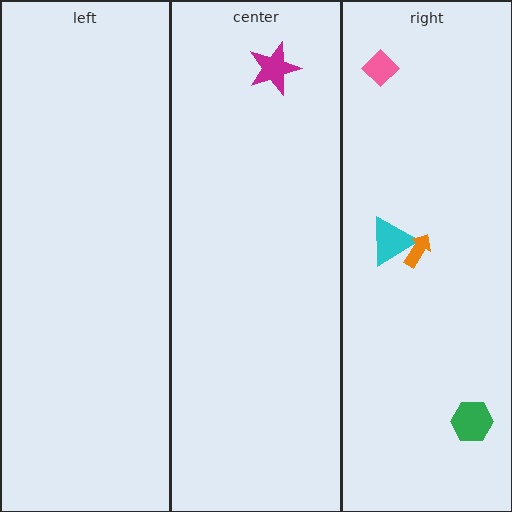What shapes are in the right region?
The cyan triangle, the green hexagon, the pink diamond, the orange arrow.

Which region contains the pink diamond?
The right region.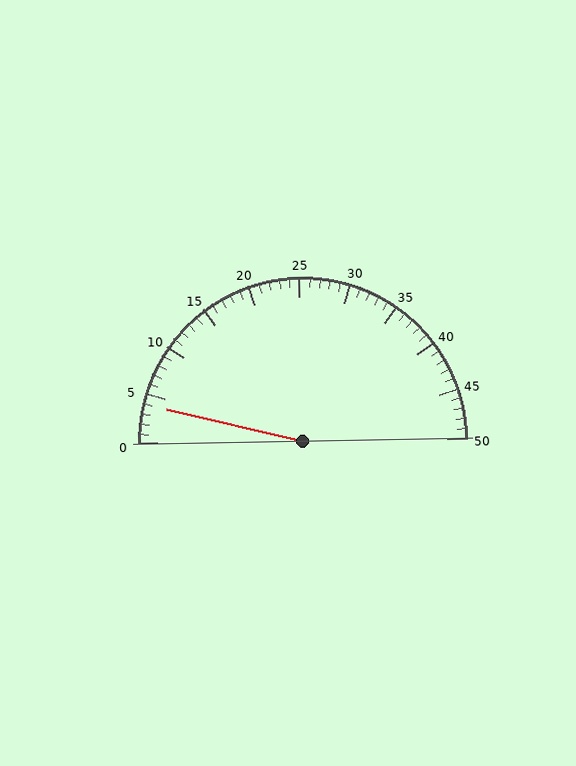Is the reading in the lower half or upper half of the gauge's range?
The reading is in the lower half of the range (0 to 50).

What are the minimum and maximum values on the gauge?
The gauge ranges from 0 to 50.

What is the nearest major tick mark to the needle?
The nearest major tick mark is 5.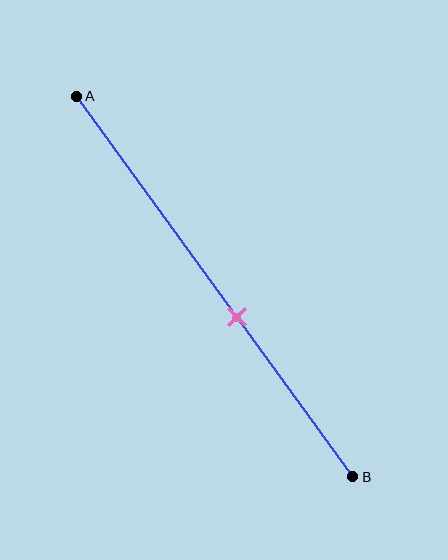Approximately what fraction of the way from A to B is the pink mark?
The pink mark is approximately 60% of the way from A to B.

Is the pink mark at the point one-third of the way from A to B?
No, the mark is at about 60% from A, not at the 33% one-third point.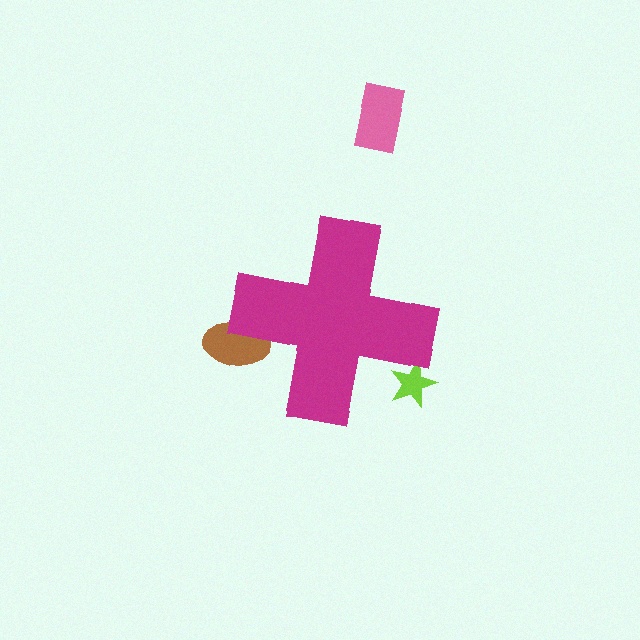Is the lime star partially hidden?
Yes, the lime star is partially hidden behind the magenta cross.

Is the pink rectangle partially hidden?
No, the pink rectangle is fully visible.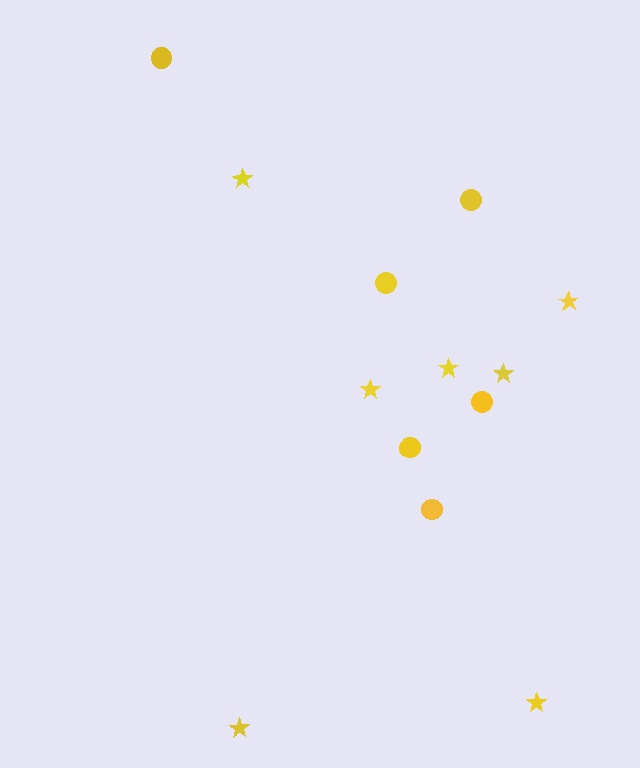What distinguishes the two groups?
There are 2 groups: one group of stars (7) and one group of circles (6).